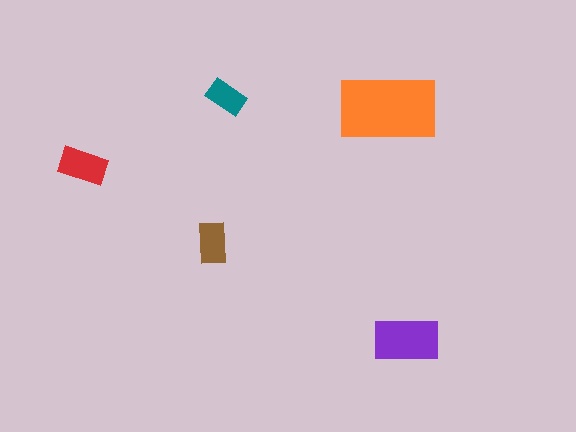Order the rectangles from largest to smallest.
the orange one, the purple one, the red one, the brown one, the teal one.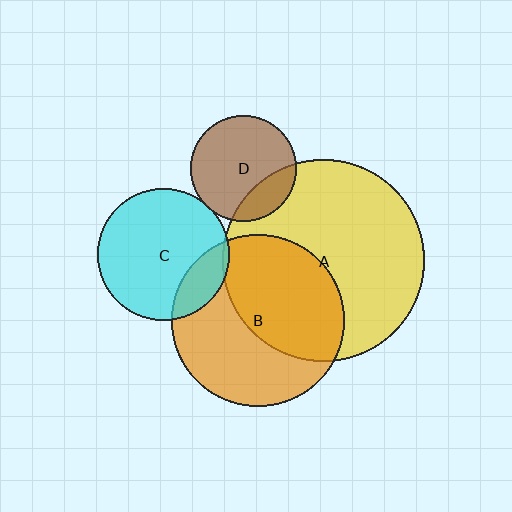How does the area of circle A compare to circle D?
Approximately 3.7 times.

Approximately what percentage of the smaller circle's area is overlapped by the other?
Approximately 5%.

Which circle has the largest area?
Circle A (yellow).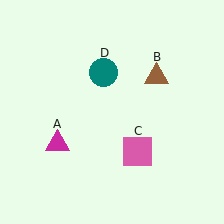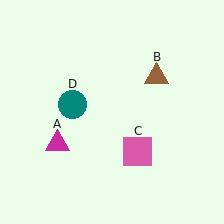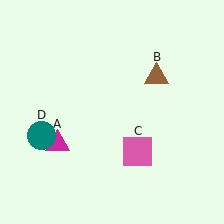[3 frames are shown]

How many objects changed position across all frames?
1 object changed position: teal circle (object D).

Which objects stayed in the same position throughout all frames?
Magenta triangle (object A) and brown triangle (object B) and pink square (object C) remained stationary.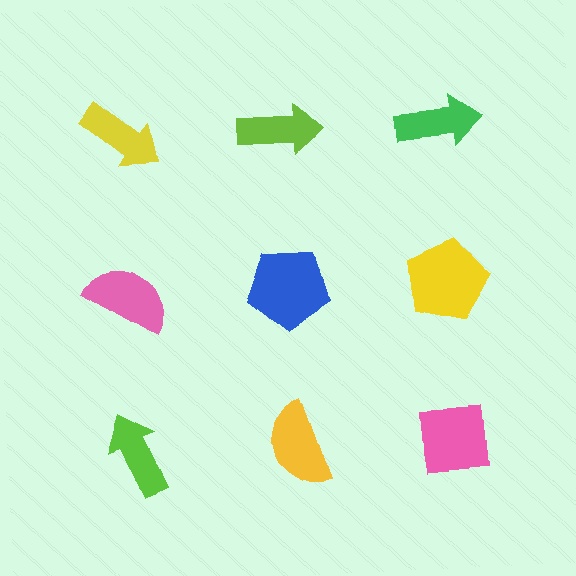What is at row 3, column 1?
A lime arrow.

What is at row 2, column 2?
A blue pentagon.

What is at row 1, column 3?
A green arrow.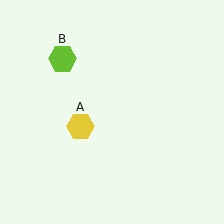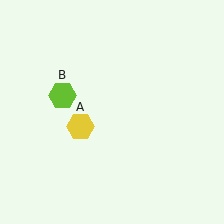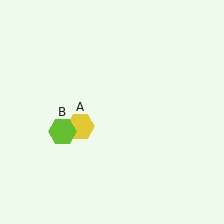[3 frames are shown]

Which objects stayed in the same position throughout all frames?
Yellow hexagon (object A) remained stationary.